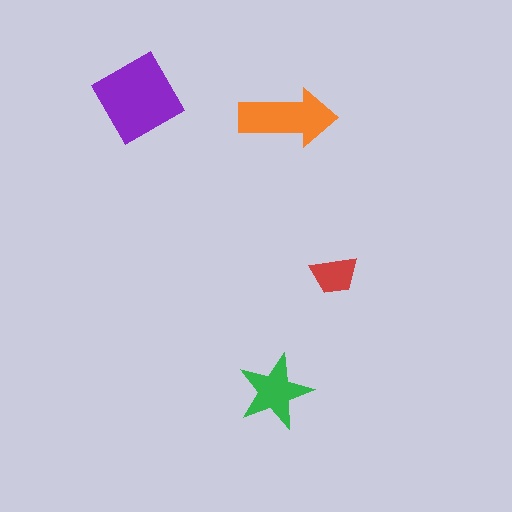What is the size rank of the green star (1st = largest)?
3rd.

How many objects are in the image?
There are 4 objects in the image.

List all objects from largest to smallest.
The purple diamond, the orange arrow, the green star, the red trapezoid.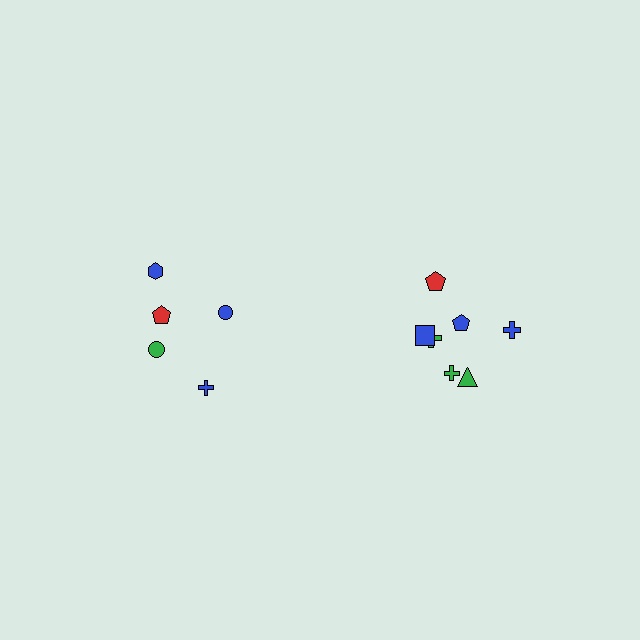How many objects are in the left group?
There are 5 objects.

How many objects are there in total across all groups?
There are 12 objects.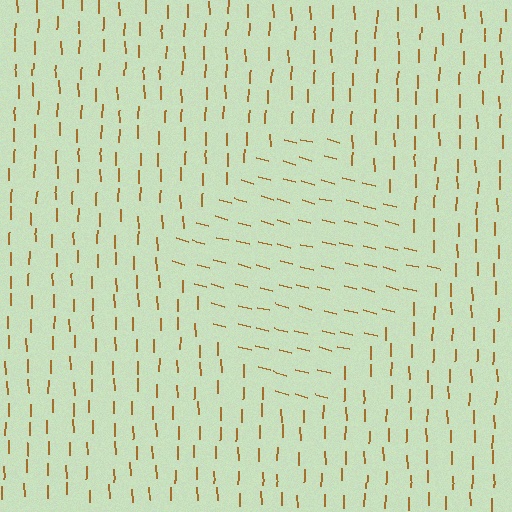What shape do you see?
I see a diamond.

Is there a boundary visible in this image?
Yes, there is a texture boundary formed by a change in line orientation.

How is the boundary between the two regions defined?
The boundary is defined purely by a change in line orientation (approximately 75 degrees difference). All lines are the same color and thickness.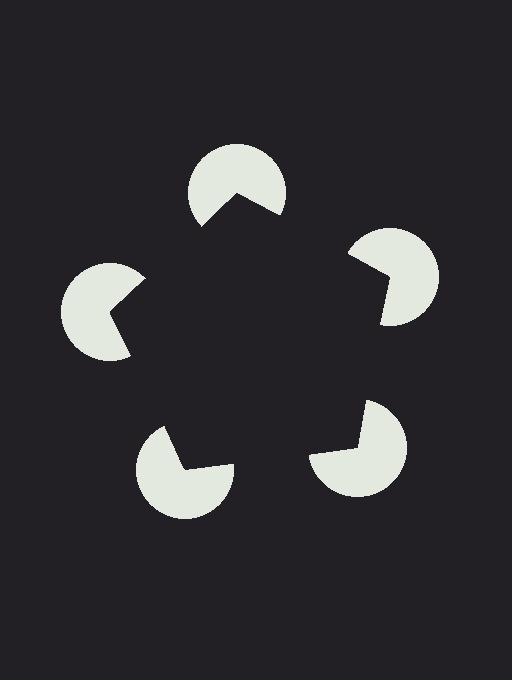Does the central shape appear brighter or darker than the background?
It typically appears slightly darker than the background, even though no actual brightness change is drawn.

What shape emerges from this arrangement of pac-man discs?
An illusory pentagon — its edges are inferred from the aligned wedge cuts in the pac-man discs, not physically drawn.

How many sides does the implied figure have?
5 sides.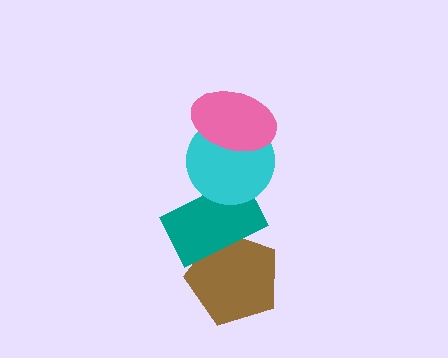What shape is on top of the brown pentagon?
The teal rectangle is on top of the brown pentagon.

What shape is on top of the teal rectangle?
The cyan circle is on top of the teal rectangle.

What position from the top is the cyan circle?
The cyan circle is 2nd from the top.